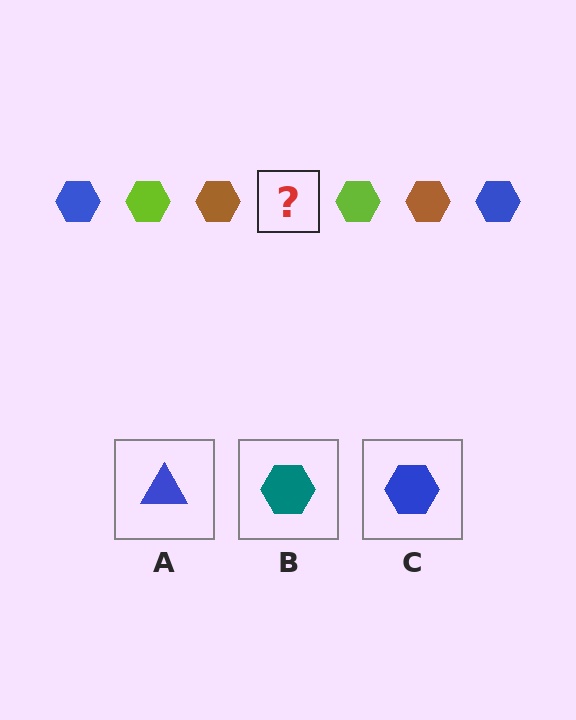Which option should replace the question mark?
Option C.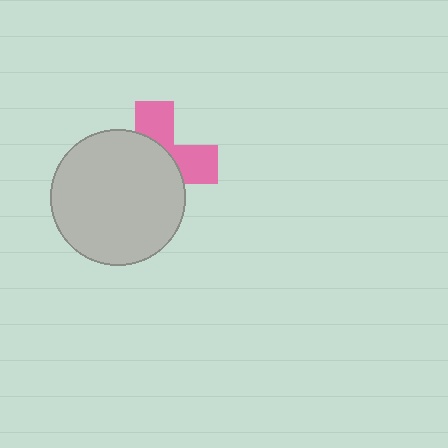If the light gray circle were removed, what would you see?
You would see the complete pink cross.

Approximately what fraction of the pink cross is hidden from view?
Roughly 63% of the pink cross is hidden behind the light gray circle.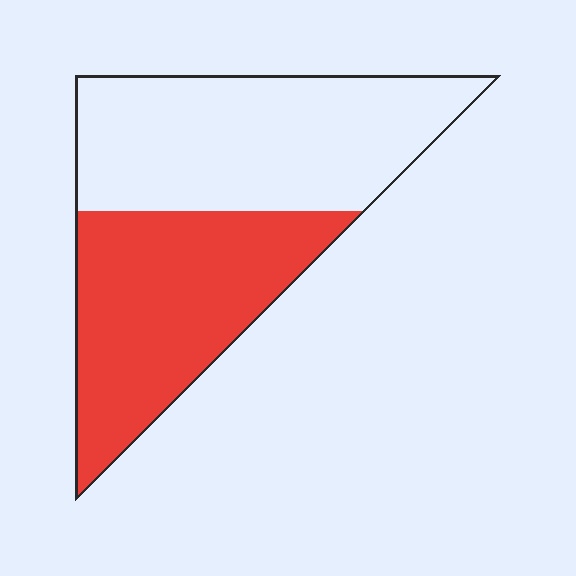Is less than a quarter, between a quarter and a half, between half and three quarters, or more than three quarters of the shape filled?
Between a quarter and a half.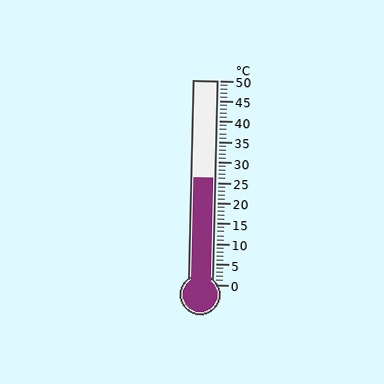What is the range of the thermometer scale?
The thermometer scale ranges from 0°C to 50°C.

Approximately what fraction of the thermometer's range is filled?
The thermometer is filled to approximately 50% of its range.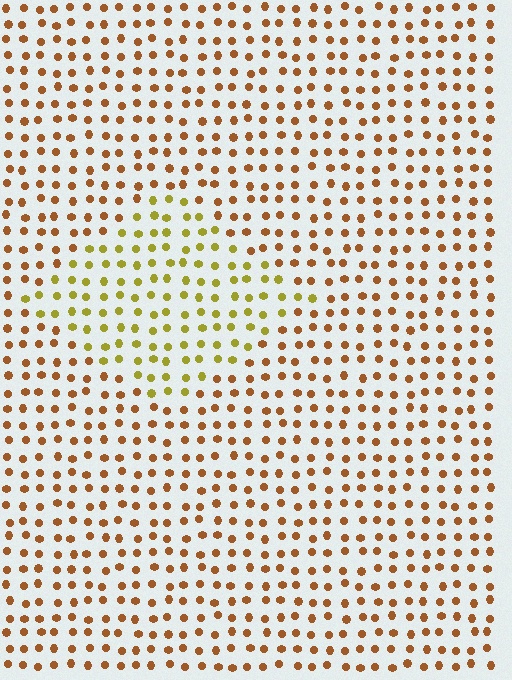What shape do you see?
I see a diamond.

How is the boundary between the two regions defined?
The boundary is defined purely by a slight shift in hue (about 36 degrees). Spacing, size, and orientation are identical on both sides.